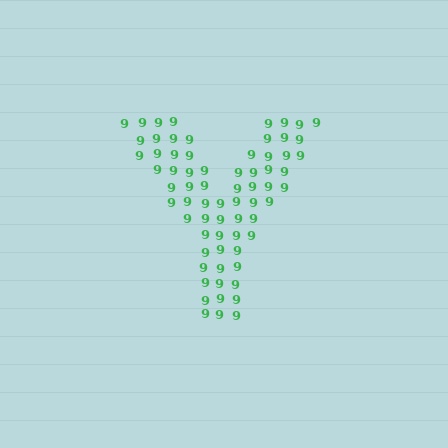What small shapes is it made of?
It is made of small digit 9's.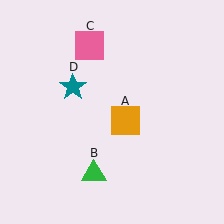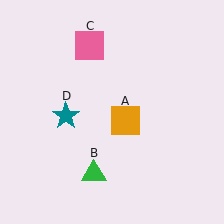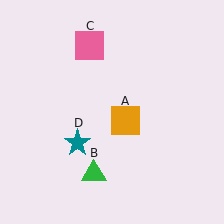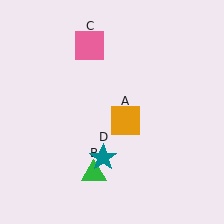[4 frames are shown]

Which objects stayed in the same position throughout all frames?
Orange square (object A) and green triangle (object B) and pink square (object C) remained stationary.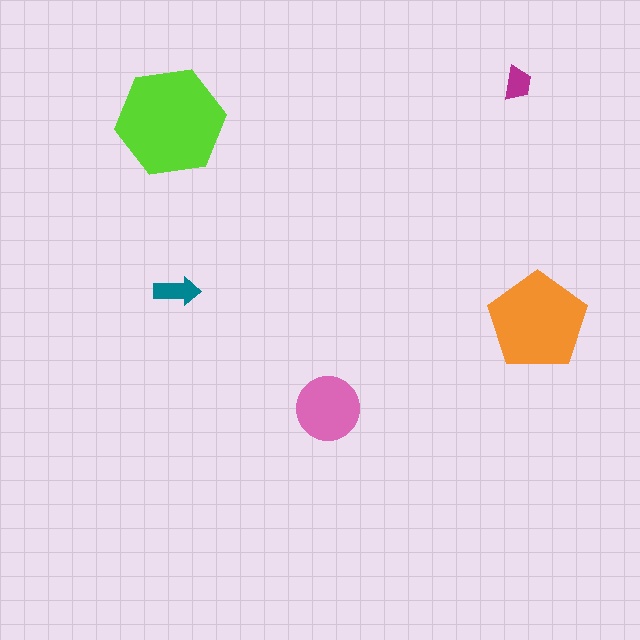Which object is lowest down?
The pink circle is bottommost.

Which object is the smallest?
The magenta trapezoid.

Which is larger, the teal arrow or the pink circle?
The pink circle.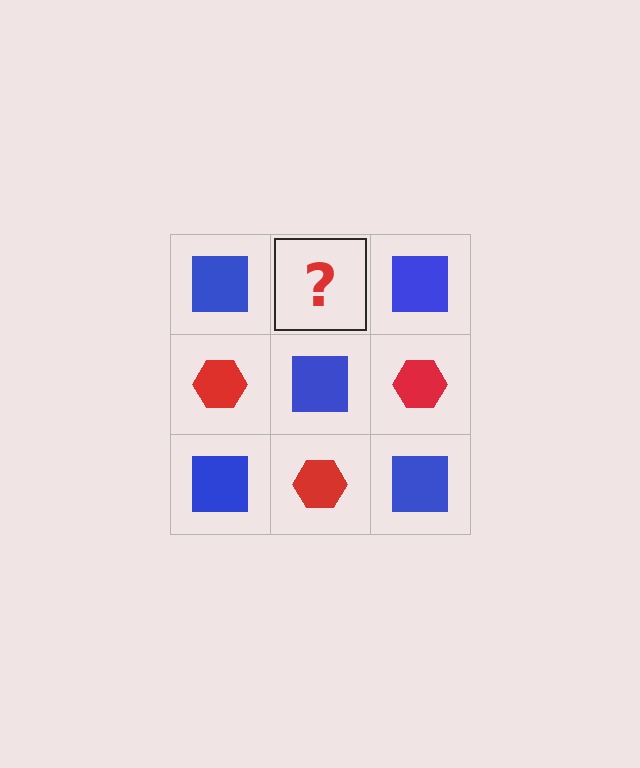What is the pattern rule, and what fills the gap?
The rule is that it alternates blue square and red hexagon in a checkerboard pattern. The gap should be filled with a red hexagon.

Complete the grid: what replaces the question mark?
The question mark should be replaced with a red hexagon.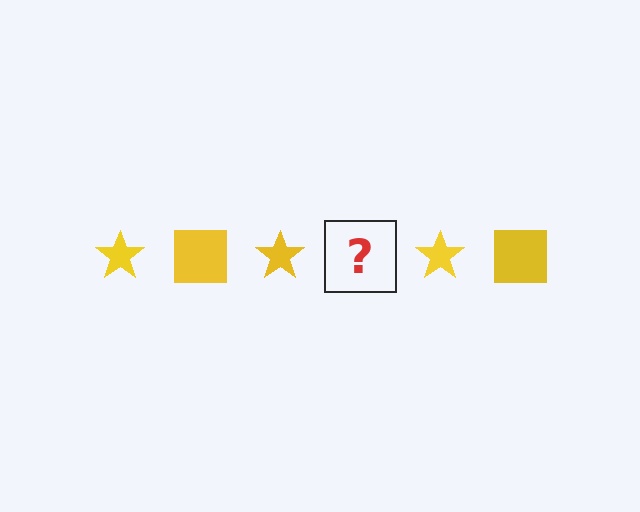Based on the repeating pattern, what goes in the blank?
The blank should be a yellow square.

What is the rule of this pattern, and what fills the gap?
The rule is that the pattern cycles through star, square shapes in yellow. The gap should be filled with a yellow square.